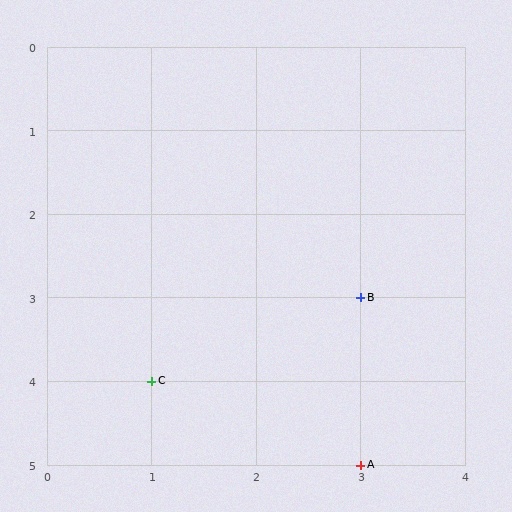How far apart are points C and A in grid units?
Points C and A are 2 columns and 1 row apart (about 2.2 grid units diagonally).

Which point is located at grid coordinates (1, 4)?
Point C is at (1, 4).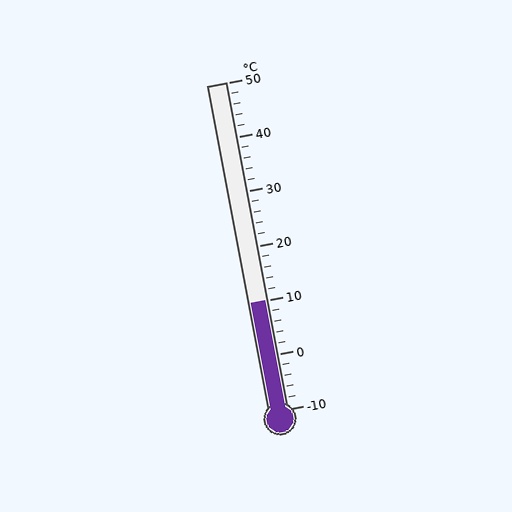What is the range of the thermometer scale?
The thermometer scale ranges from -10°C to 50°C.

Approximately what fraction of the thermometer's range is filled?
The thermometer is filled to approximately 35% of its range.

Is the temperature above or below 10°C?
The temperature is at 10°C.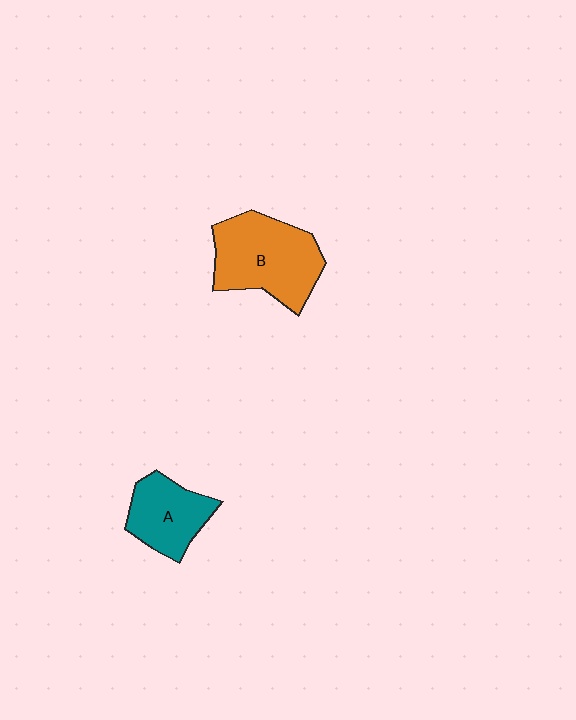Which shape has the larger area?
Shape B (orange).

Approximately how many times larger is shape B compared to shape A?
Approximately 1.5 times.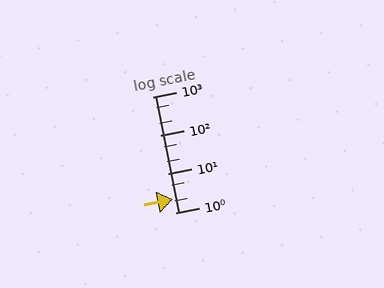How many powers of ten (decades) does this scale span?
The scale spans 3 decades, from 1 to 1000.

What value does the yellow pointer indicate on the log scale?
The pointer indicates approximately 2.2.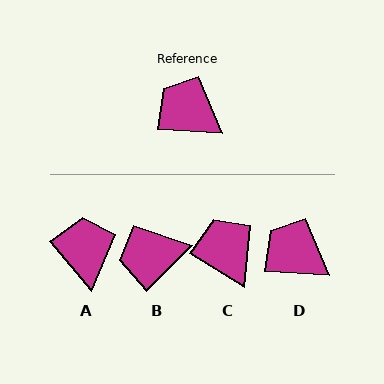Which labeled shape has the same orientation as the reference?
D.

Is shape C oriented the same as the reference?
No, it is off by about 28 degrees.